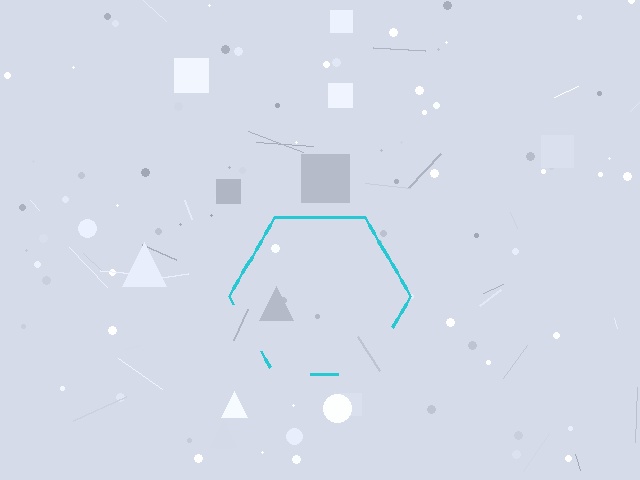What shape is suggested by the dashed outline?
The dashed outline suggests a hexagon.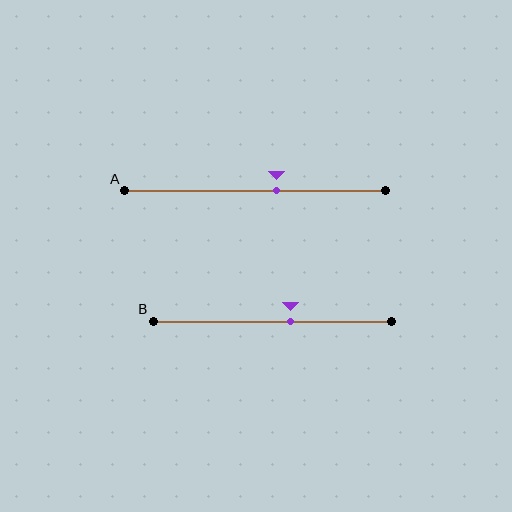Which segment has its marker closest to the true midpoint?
Segment B has its marker closest to the true midpoint.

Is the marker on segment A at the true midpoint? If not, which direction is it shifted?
No, the marker on segment A is shifted to the right by about 8% of the segment length.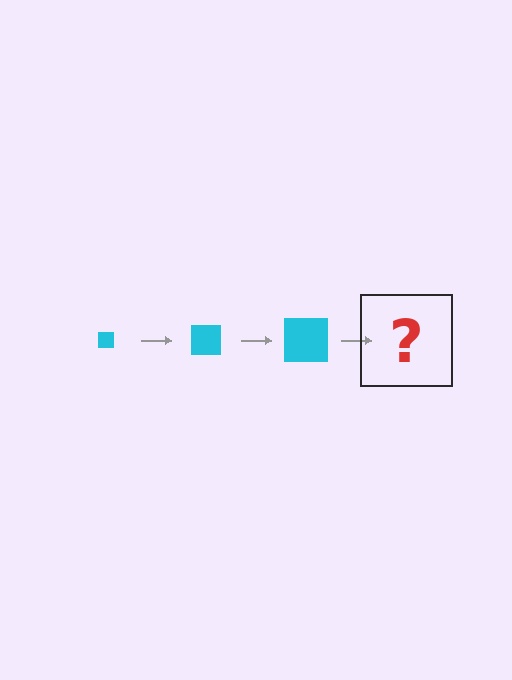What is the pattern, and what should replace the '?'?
The pattern is that the square gets progressively larger each step. The '?' should be a cyan square, larger than the previous one.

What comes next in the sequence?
The next element should be a cyan square, larger than the previous one.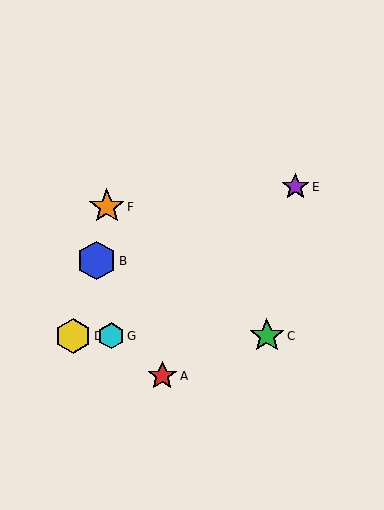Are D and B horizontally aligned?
No, D is at y≈336 and B is at y≈261.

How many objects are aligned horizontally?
3 objects (C, D, G) are aligned horizontally.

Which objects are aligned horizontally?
Objects C, D, G are aligned horizontally.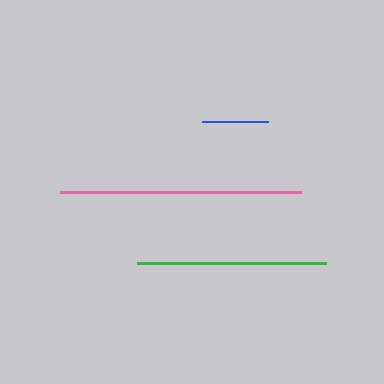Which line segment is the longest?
The pink line is the longest at approximately 241 pixels.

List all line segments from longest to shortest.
From longest to shortest: pink, green, blue.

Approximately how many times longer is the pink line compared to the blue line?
The pink line is approximately 3.6 times the length of the blue line.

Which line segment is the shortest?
The blue line is the shortest at approximately 66 pixels.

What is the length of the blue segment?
The blue segment is approximately 66 pixels long.